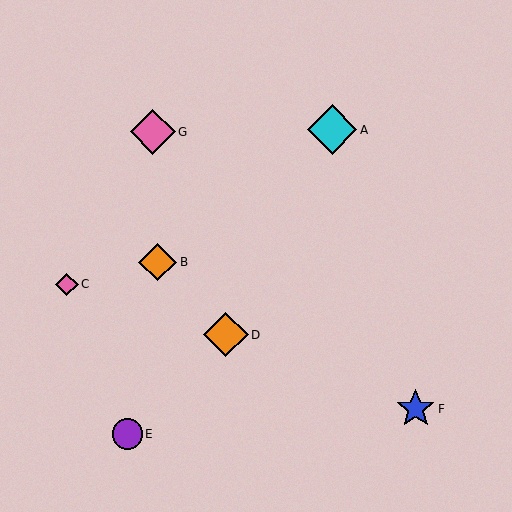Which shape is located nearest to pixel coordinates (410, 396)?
The blue star (labeled F) at (416, 409) is nearest to that location.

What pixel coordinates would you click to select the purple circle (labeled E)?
Click at (127, 434) to select the purple circle E.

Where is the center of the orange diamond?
The center of the orange diamond is at (158, 262).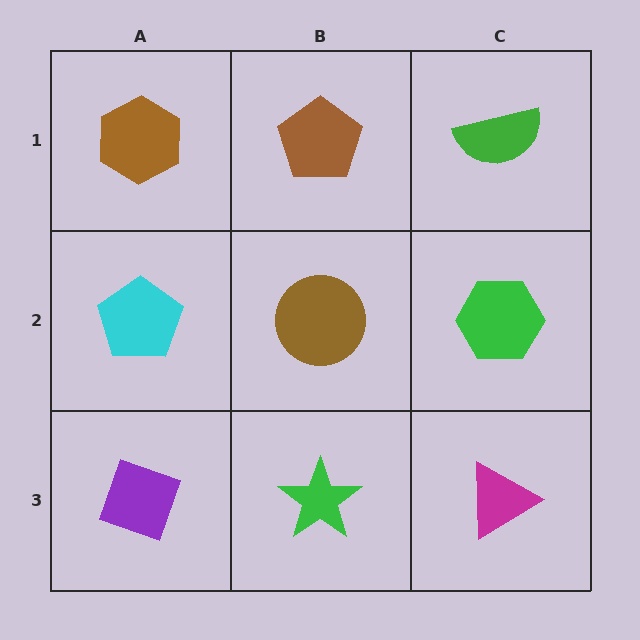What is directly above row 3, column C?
A green hexagon.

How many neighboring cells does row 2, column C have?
3.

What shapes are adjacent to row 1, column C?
A green hexagon (row 2, column C), a brown pentagon (row 1, column B).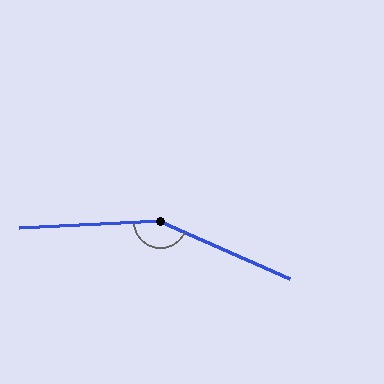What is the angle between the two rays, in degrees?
Approximately 153 degrees.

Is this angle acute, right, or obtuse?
It is obtuse.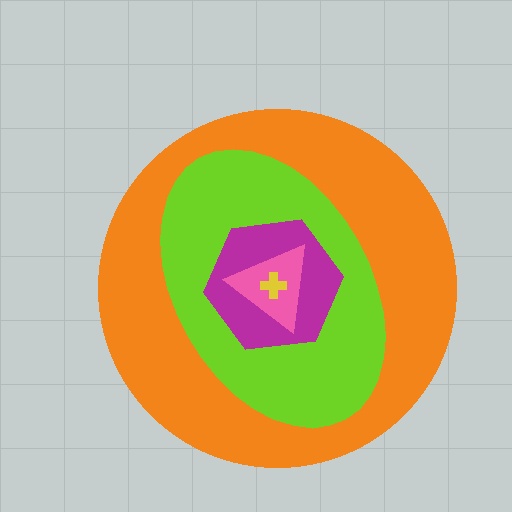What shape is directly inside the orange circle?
The lime ellipse.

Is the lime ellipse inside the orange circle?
Yes.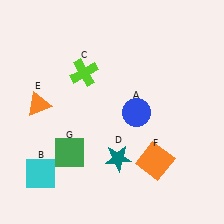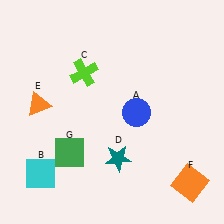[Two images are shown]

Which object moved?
The orange square (F) moved right.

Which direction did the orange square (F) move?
The orange square (F) moved right.